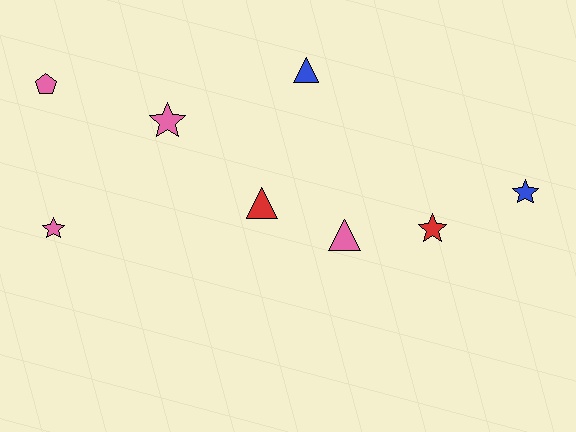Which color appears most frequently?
Pink, with 4 objects.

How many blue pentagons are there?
There are no blue pentagons.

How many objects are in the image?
There are 8 objects.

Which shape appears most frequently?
Star, with 4 objects.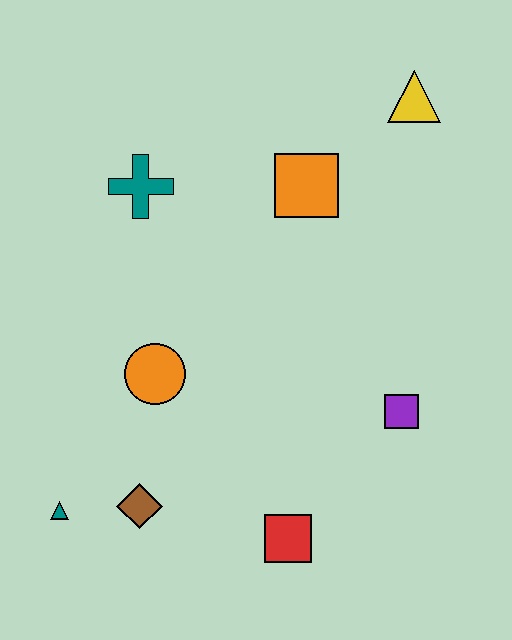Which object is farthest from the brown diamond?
The yellow triangle is farthest from the brown diamond.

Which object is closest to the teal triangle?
The brown diamond is closest to the teal triangle.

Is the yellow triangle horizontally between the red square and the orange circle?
No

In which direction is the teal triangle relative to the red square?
The teal triangle is to the left of the red square.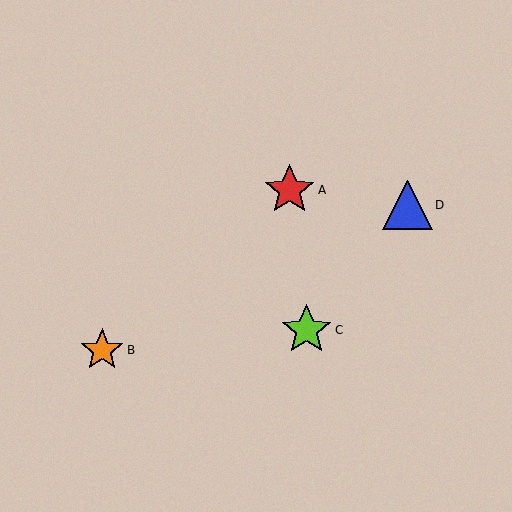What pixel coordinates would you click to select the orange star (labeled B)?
Click at (102, 350) to select the orange star B.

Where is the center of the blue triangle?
The center of the blue triangle is at (407, 205).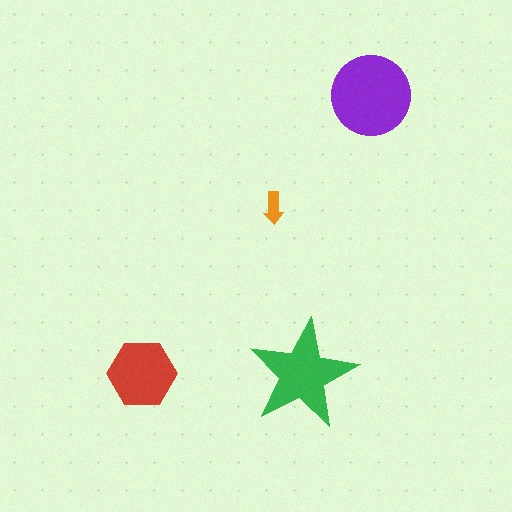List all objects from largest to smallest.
The purple circle, the green star, the red hexagon, the orange arrow.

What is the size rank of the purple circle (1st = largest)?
1st.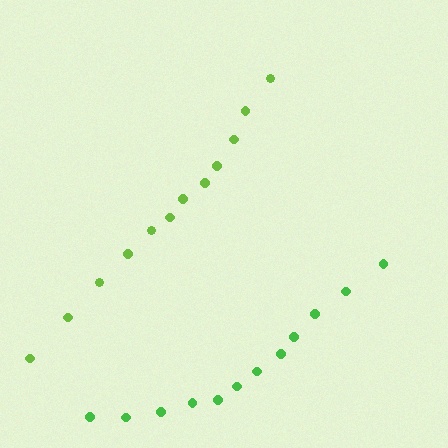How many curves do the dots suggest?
There are 2 distinct paths.